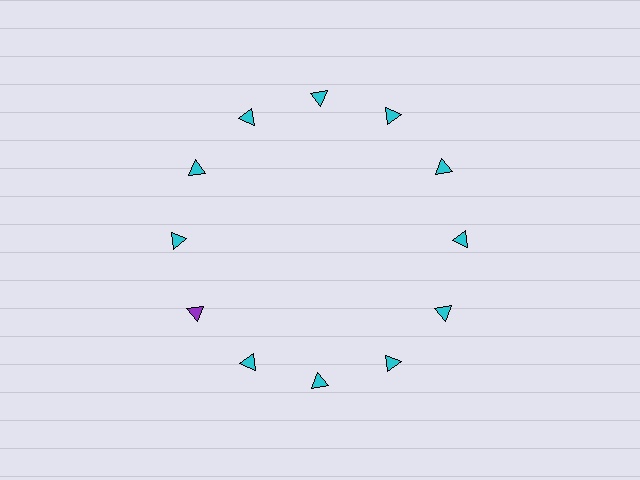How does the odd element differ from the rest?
It has a different color: purple instead of cyan.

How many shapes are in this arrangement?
There are 12 shapes arranged in a ring pattern.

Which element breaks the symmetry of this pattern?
The purple triangle at roughly the 8 o'clock position breaks the symmetry. All other shapes are cyan triangles.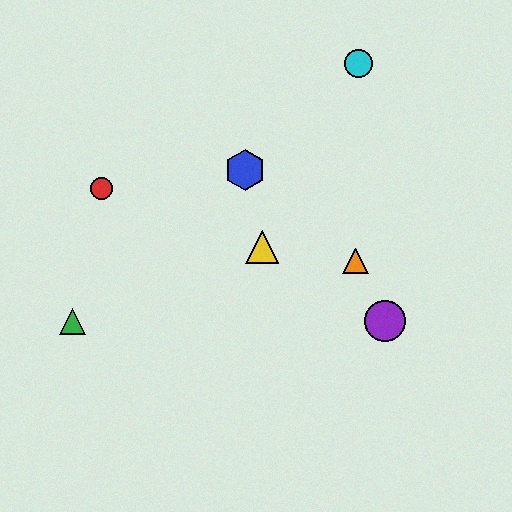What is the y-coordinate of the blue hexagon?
The blue hexagon is at y≈170.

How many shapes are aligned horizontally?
2 shapes (the green triangle, the purple circle) are aligned horizontally.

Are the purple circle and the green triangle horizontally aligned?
Yes, both are at y≈321.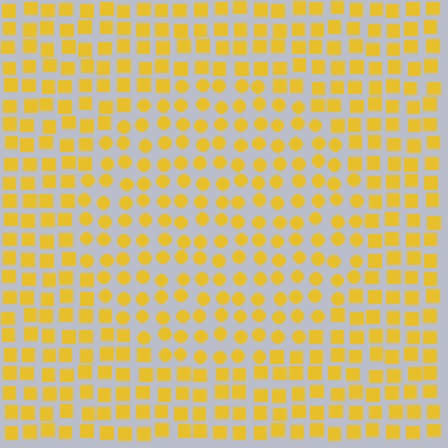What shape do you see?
I see a circle.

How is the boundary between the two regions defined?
The boundary is defined by a change in element shape: circles inside vs. squares outside. All elements share the same color and spacing.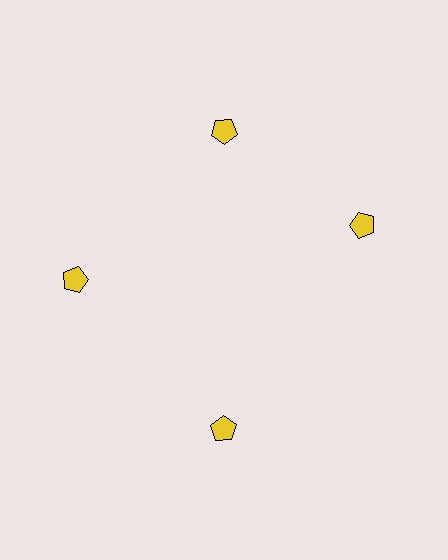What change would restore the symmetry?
The symmetry would be restored by rotating it back into even spacing with its neighbors so that all 4 pentagons sit at equal angles and equal distance from the center.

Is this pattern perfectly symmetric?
No. The 4 yellow pentagons are arranged in a ring, but one element near the 3 o'clock position is rotated out of alignment along the ring, breaking the 4-fold rotational symmetry.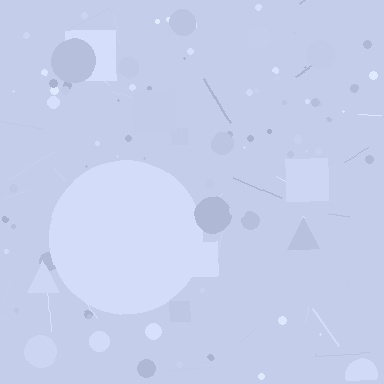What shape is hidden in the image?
A circle is hidden in the image.